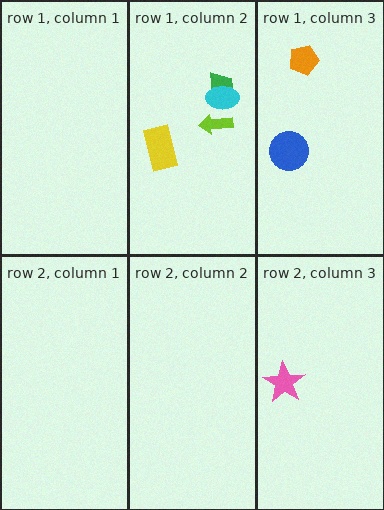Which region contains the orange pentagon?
The row 1, column 3 region.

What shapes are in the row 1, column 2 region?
The green trapezoid, the yellow rectangle, the lime arrow, the cyan ellipse.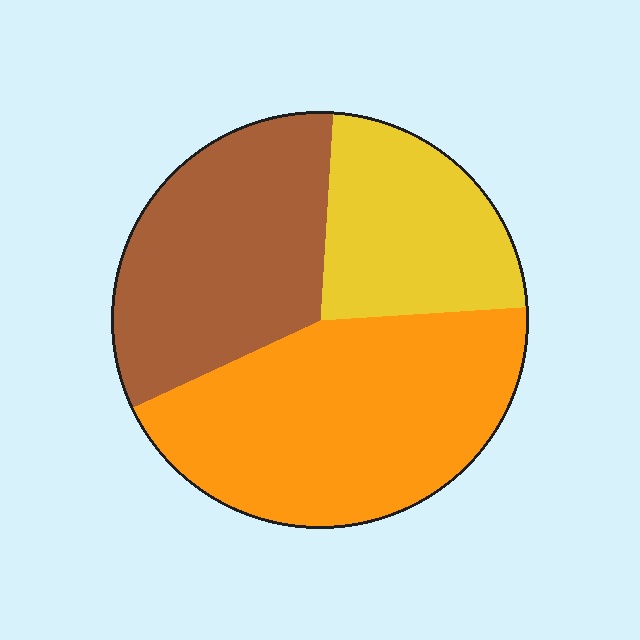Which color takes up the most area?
Orange, at roughly 45%.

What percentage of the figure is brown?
Brown takes up about one third (1/3) of the figure.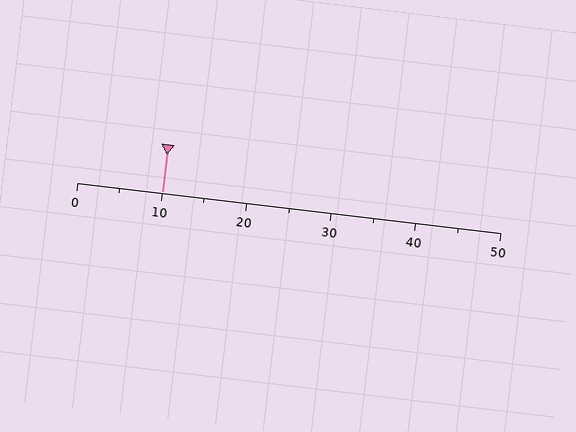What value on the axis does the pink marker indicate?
The marker indicates approximately 10.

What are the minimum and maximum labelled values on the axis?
The axis runs from 0 to 50.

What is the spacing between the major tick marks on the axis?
The major ticks are spaced 10 apart.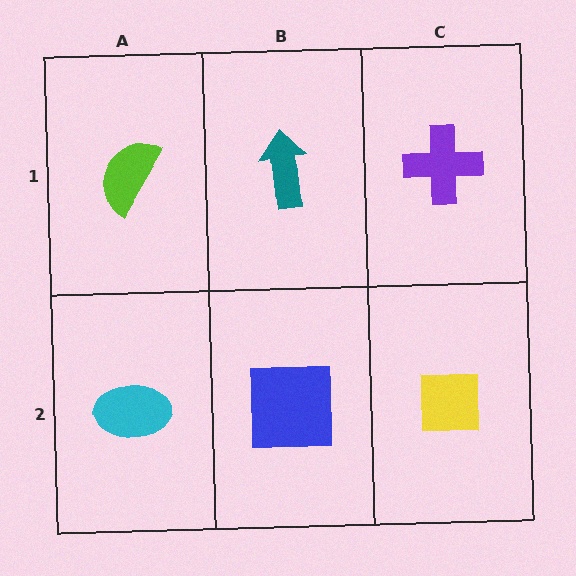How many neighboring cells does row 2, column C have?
2.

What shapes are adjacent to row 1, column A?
A cyan ellipse (row 2, column A), a teal arrow (row 1, column B).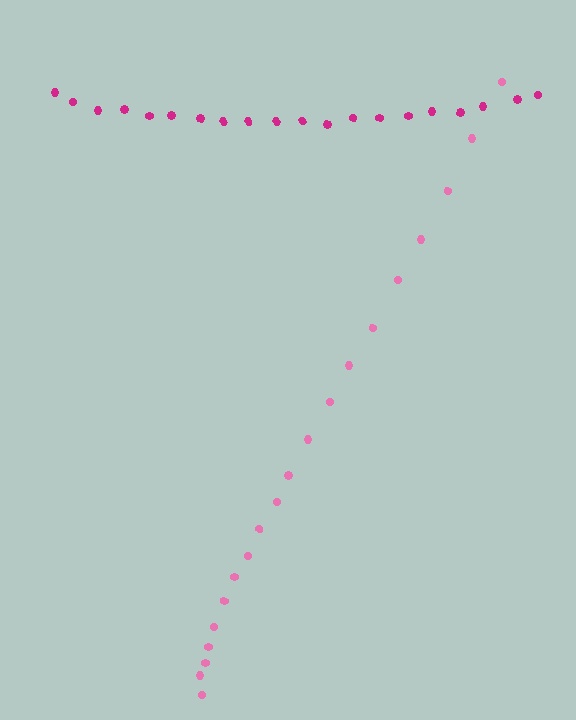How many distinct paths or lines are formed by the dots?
There are 2 distinct paths.